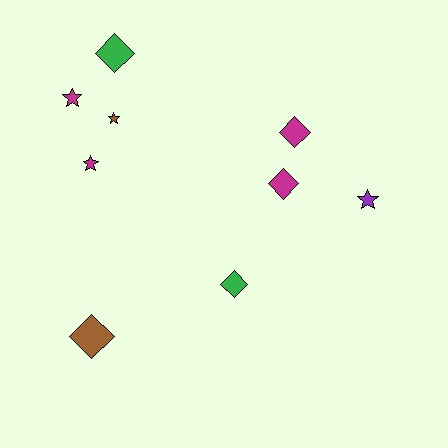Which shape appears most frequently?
Diamond, with 5 objects.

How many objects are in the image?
There are 9 objects.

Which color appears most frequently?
Magenta, with 4 objects.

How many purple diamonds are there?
There are no purple diamonds.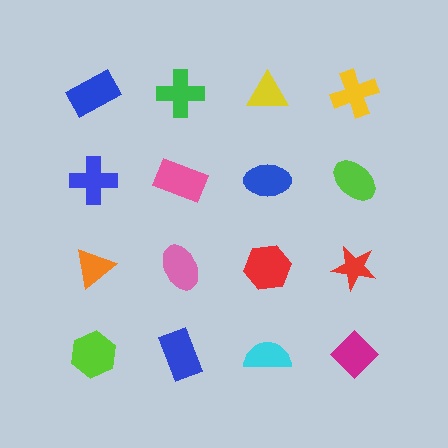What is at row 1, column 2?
A green cross.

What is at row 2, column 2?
A pink rectangle.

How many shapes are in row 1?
4 shapes.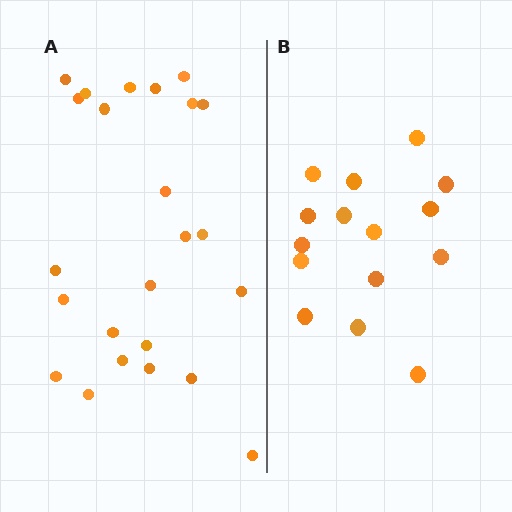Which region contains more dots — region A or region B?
Region A (the left region) has more dots.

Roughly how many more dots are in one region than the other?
Region A has roughly 8 or so more dots than region B.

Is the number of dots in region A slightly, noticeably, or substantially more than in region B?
Region A has substantially more. The ratio is roughly 1.6 to 1.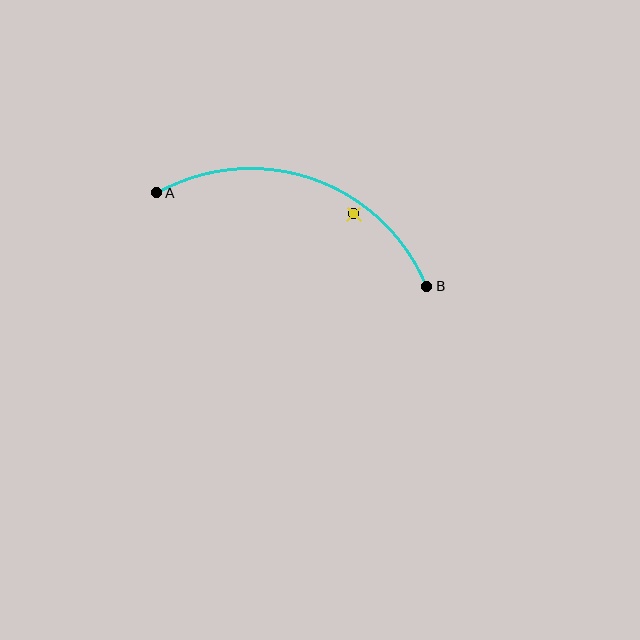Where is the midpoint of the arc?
The arc midpoint is the point on the curve farthest from the straight line joining A and B. It sits above that line.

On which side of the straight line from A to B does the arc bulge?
The arc bulges above the straight line connecting A and B.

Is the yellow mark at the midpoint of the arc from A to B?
No — the yellow mark does not lie on the arc at all. It sits slightly inside the curve.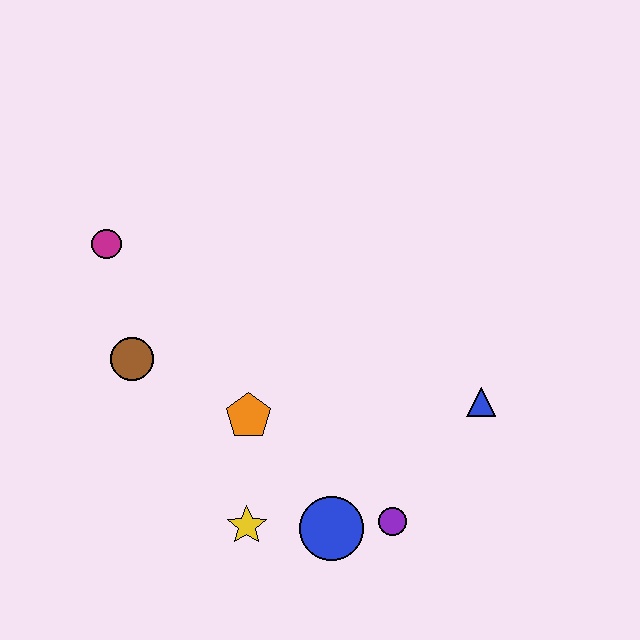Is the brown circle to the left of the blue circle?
Yes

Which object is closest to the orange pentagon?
The yellow star is closest to the orange pentagon.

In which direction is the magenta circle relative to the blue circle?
The magenta circle is above the blue circle.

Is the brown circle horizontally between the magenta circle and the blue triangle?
Yes